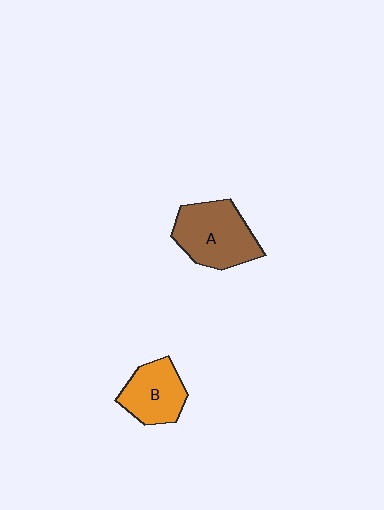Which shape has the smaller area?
Shape B (orange).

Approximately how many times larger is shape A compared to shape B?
Approximately 1.4 times.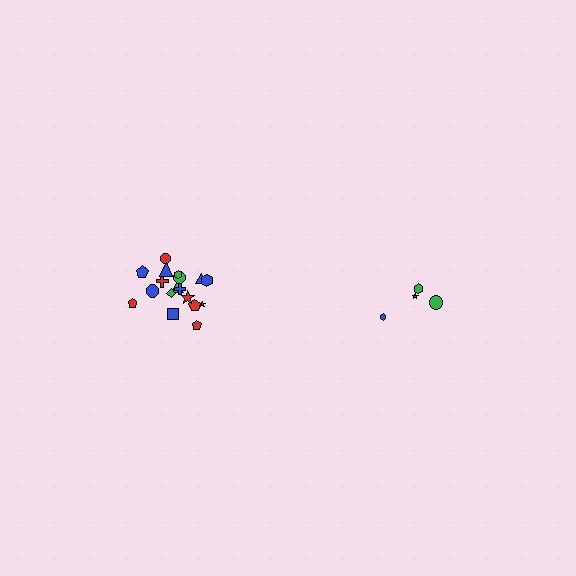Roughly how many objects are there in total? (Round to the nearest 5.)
Roughly 20 objects in total.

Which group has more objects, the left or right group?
The left group.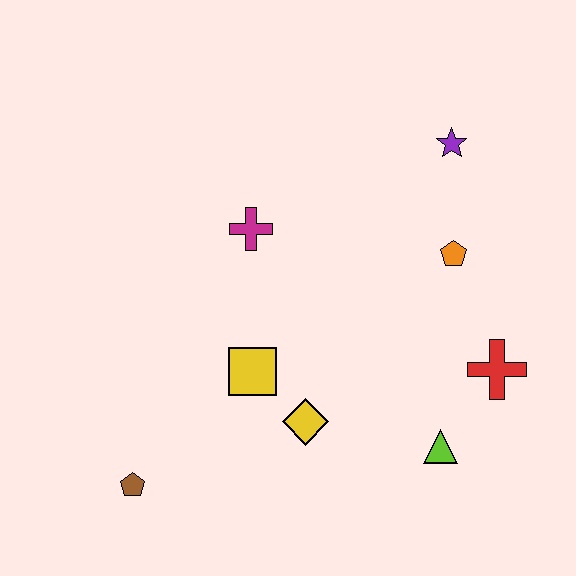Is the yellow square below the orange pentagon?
Yes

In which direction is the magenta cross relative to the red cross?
The magenta cross is to the left of the red cross.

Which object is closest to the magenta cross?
The yellow square is closest to the magenta cross.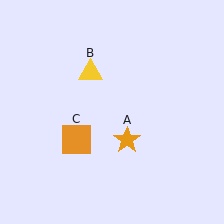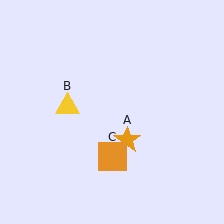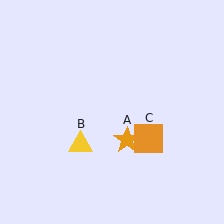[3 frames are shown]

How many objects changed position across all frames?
2 objects changed position: yellow triangle (object B), orange square (object C).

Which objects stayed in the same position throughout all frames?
Orange star (object A) remained stationary.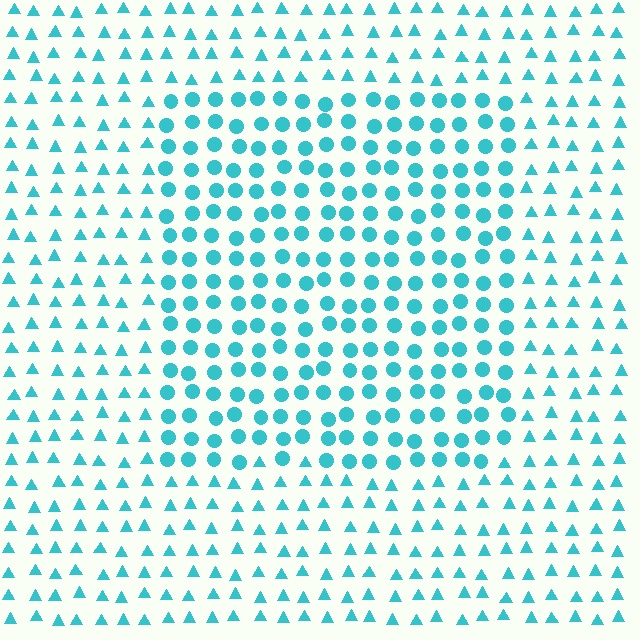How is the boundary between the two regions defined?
The boundary is defined by a change in element shape: circles inside vs. triangles outside. All elements share the same color and spacing.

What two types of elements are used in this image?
The image uses circles inside the rectangle region and triangles outside it.